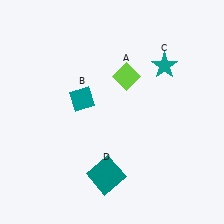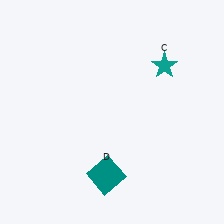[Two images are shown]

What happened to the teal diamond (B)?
The teal diamond (B) was removed in Image 2. It was in the top-left area of Image 1.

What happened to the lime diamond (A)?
The lime diamond (A) was removed in Image 2. It was in the top-right area of Image 1.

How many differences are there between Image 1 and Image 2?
There are 2 differences between the two images.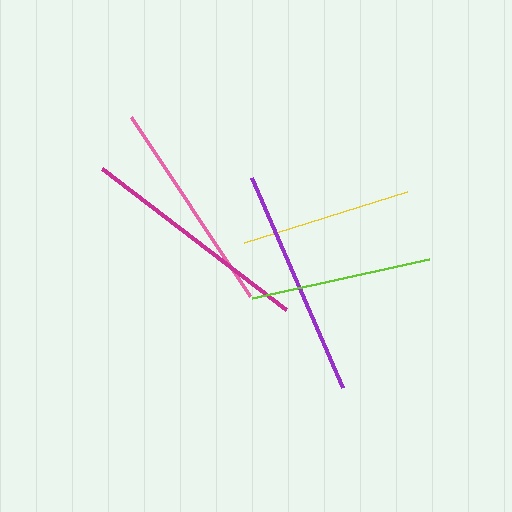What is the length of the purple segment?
The purple segment is approximately 228 pixels long.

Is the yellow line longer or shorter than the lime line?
The lime line is longer than the yellow line.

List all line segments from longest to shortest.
From longest to shortest: magenta, purple, pink, lime, yellow.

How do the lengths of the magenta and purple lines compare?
The magenta and purple lines are approximately the same length.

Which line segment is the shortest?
The yellow line is the shortest at approximately 171 pixels.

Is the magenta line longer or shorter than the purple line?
The magenta line is longer than the purple line.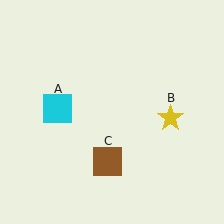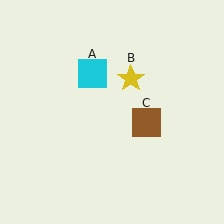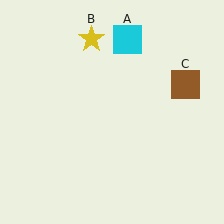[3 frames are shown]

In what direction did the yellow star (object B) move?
The yellow star (object B) moved up and to the left.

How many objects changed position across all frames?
3 objects changed position: cyan square (object A), yellow star (object B), brown square (object C).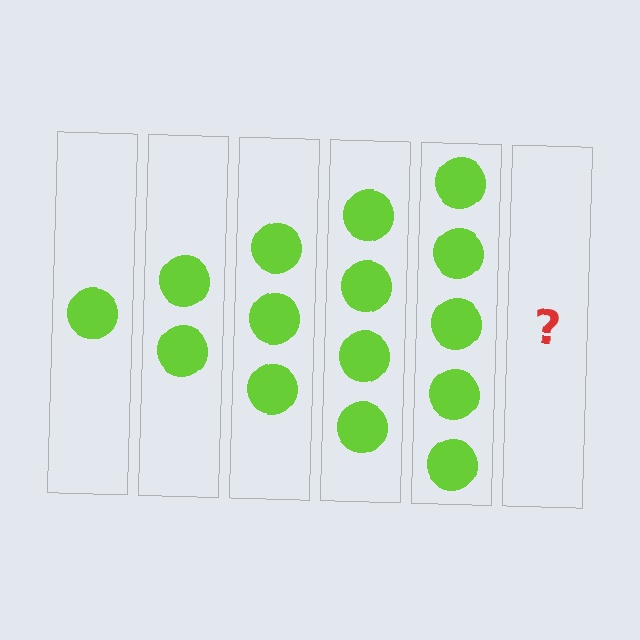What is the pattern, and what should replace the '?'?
The pattern is that each step adds one more circle. The '?' should be 6 circles.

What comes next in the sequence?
The next element should be 6 circles.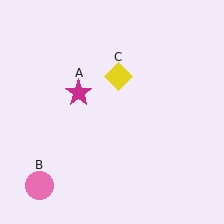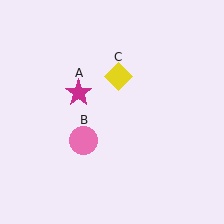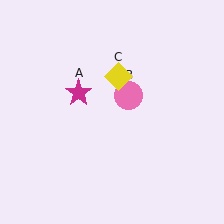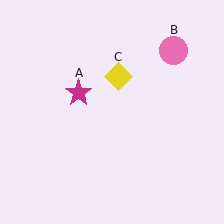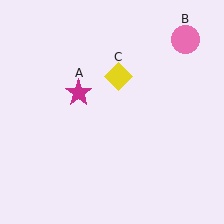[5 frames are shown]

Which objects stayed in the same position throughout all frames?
Magenta star (object A) and yellow diamond (object C) remained stationary.